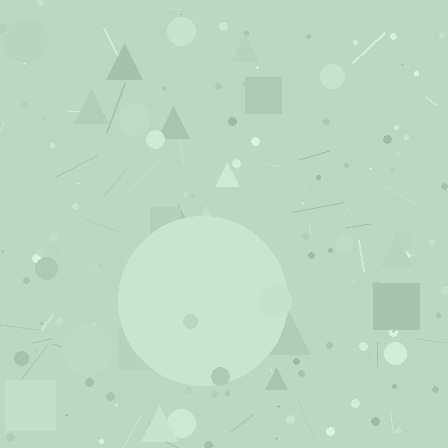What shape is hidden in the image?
A circle is hidden in the image.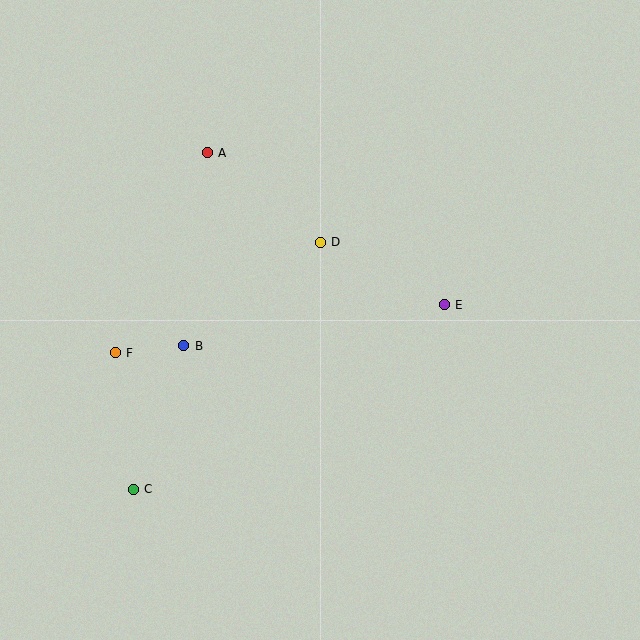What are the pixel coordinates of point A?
Point A is at (207, 153).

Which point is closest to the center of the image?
Point D at (320, 242) is closest to the center.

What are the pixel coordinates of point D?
Point D is at (320, 242).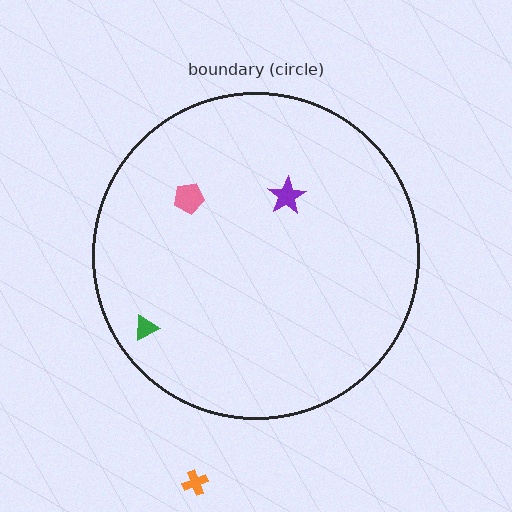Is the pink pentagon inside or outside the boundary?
Inside.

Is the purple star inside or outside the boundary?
Inside.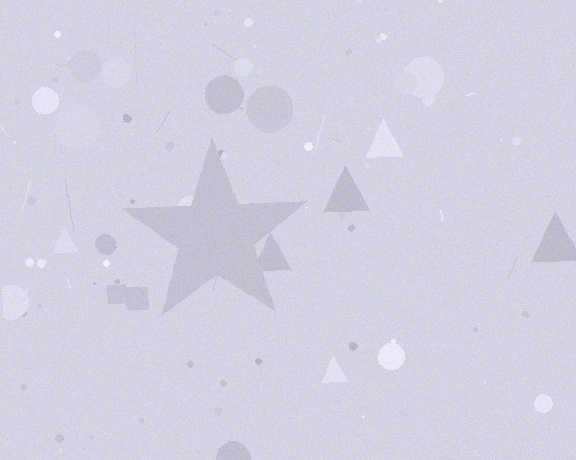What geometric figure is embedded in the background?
A star is embedded in the background.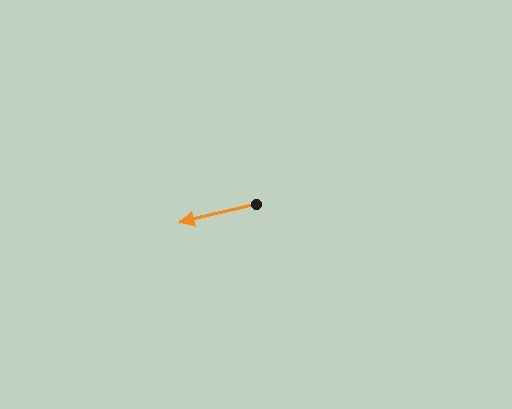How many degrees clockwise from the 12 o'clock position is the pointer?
Approximately 257 degrees.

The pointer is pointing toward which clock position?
Roughly 9 o'clock.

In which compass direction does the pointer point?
West.